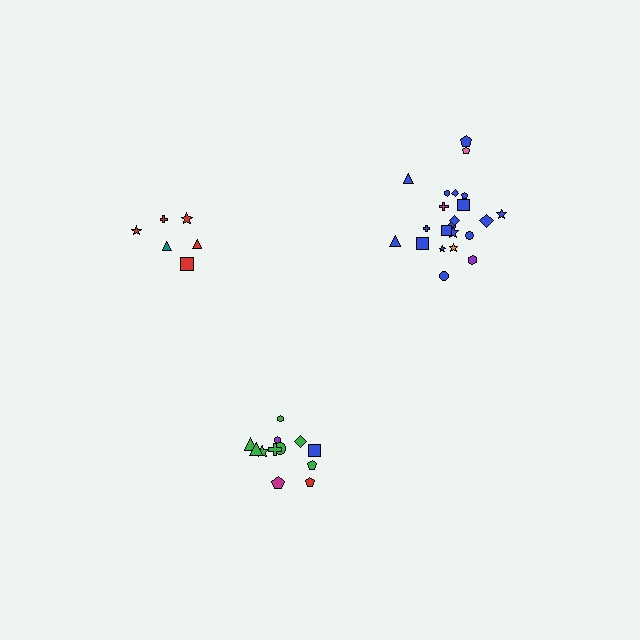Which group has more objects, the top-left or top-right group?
The top-right group.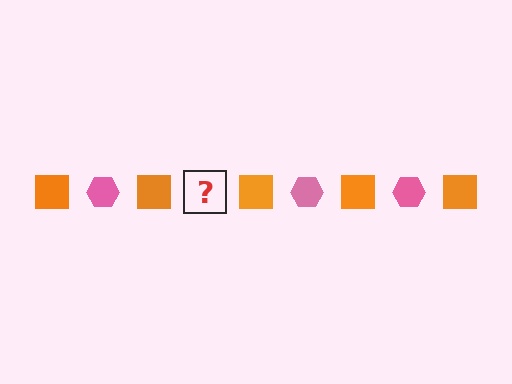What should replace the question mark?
The question mark should be replaced with a pink hexagon.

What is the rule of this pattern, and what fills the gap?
The rule is that the pattern alternates between orange square and pink hexagon. The gap should be filled with a pink hexagon.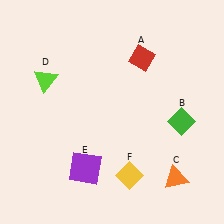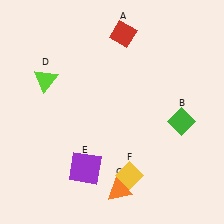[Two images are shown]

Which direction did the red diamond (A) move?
The red diamond (A) moved up.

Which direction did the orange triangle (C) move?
The orange triangle (C) moved left.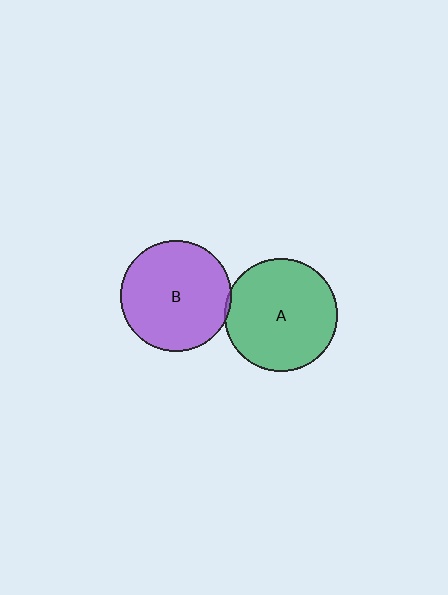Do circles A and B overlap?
Yes.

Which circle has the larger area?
Circle A (green).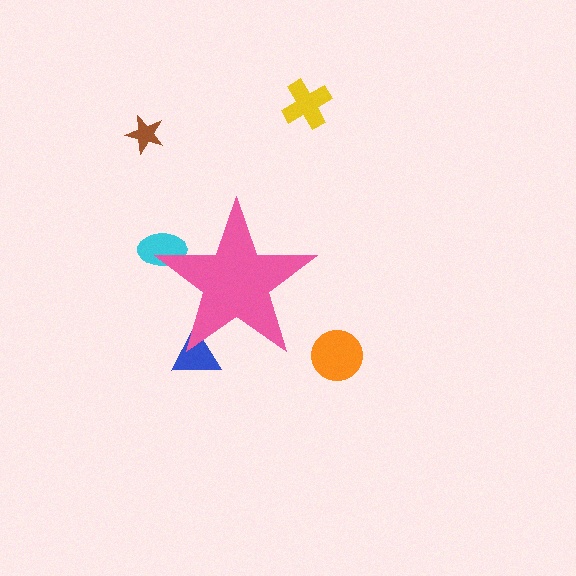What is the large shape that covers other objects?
A pink star.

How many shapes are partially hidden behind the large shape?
2 shapes are partially hidden.